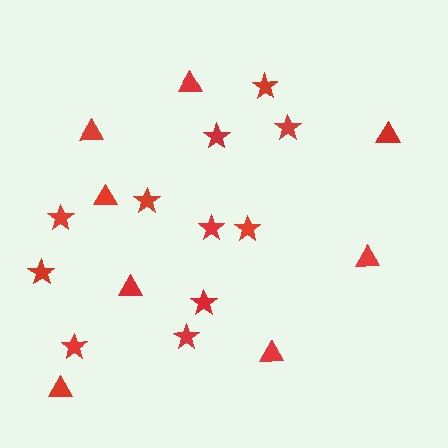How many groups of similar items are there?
There are 2 groups: one group of triangles (8) and one group of stars (11).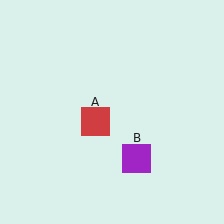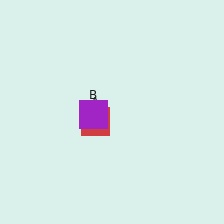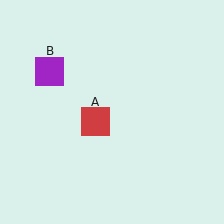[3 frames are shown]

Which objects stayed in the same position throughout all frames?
Red square (object A) remained stationary.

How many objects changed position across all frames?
1 object changed position: purple square (object B).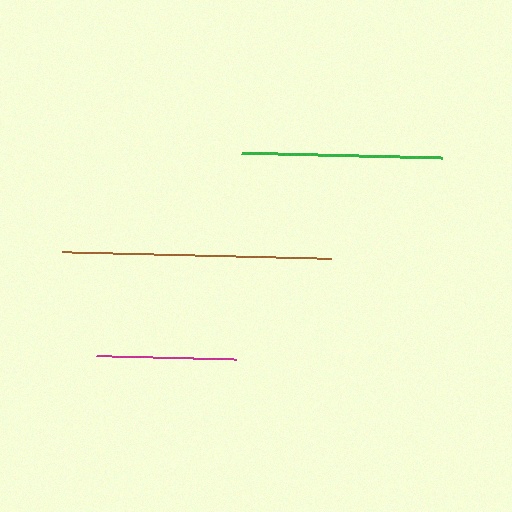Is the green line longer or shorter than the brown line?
The brown line is longer than the green line.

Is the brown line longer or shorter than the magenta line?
The brown line is longer than the magenta line.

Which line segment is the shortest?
The magenta line is the shortest at approximately 140 pixels.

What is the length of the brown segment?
The brown segment is approximately 270 pixels long.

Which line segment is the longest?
The brown line is the longest at approximately 270 pixels.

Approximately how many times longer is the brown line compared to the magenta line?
The brown line is approximately 1.9 times the length of the magenta line.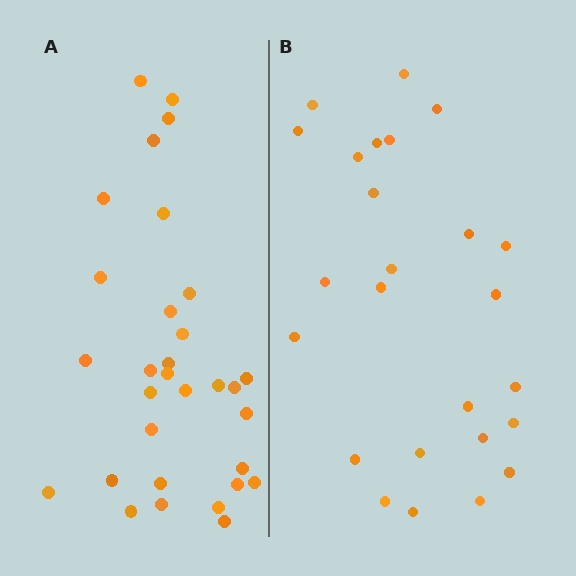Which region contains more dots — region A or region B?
Region A (the left region) has more dots.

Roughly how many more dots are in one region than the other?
Region A has about 6 more dots than region B.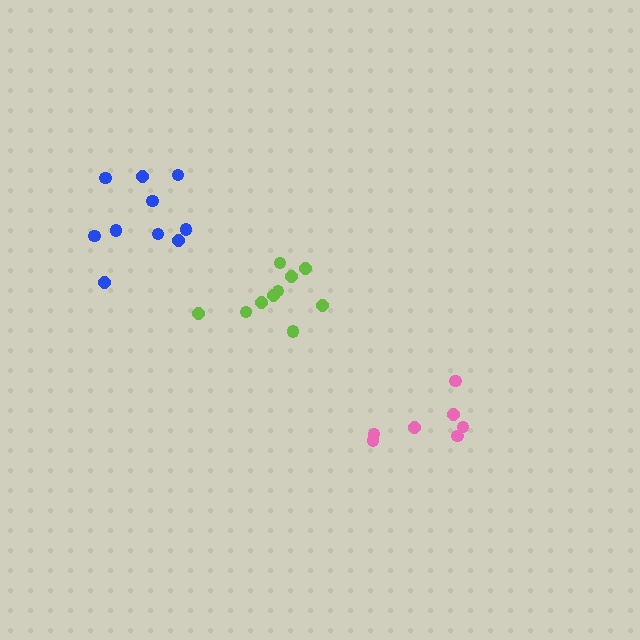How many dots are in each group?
Group 1: 10 dots, Group 2: 10 dots, Group 3: 7 dots (27 total).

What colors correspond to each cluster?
The clusters are colored: blue, lime, pink.